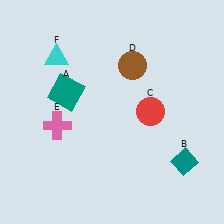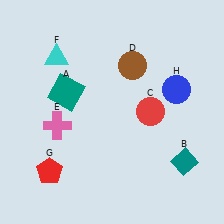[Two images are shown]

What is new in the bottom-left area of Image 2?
A red pentagon (G) was added in the bottom-left area of Image 2.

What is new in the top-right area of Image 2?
A blue circle (H) was added in the top-right area of Image 2.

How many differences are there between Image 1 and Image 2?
There are 2 differences between the two images.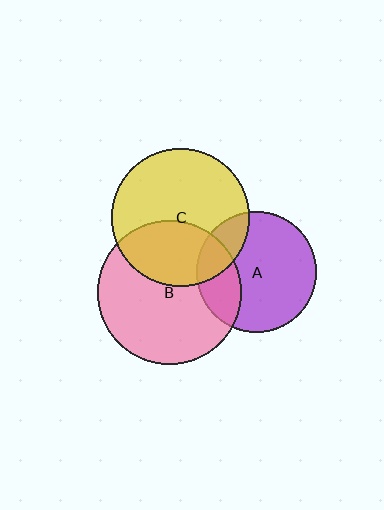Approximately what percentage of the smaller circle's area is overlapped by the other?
Approximately 25%.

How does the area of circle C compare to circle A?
Approximately 1.3 times.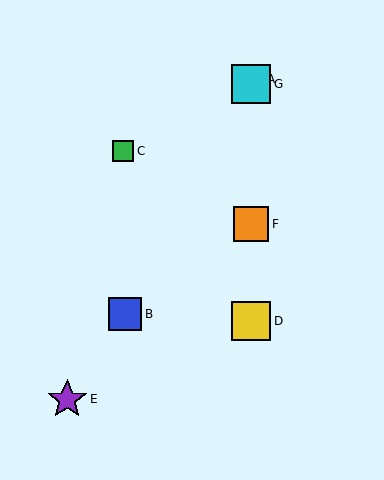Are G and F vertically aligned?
Yes, both are at x≈251.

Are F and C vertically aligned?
No, F is at x≈251 and C is at x≈123.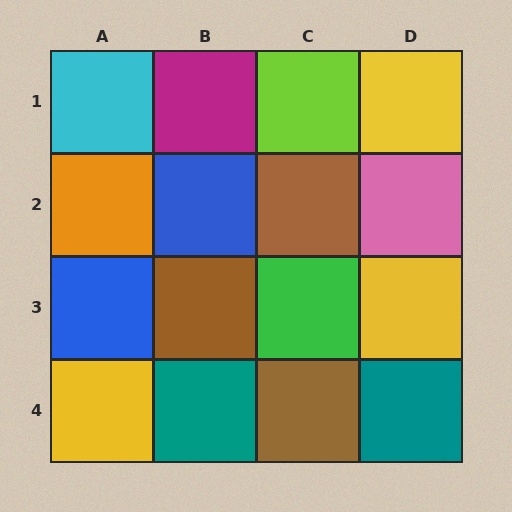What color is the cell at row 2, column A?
Orange.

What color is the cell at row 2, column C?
Brown.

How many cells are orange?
1 cell is orange.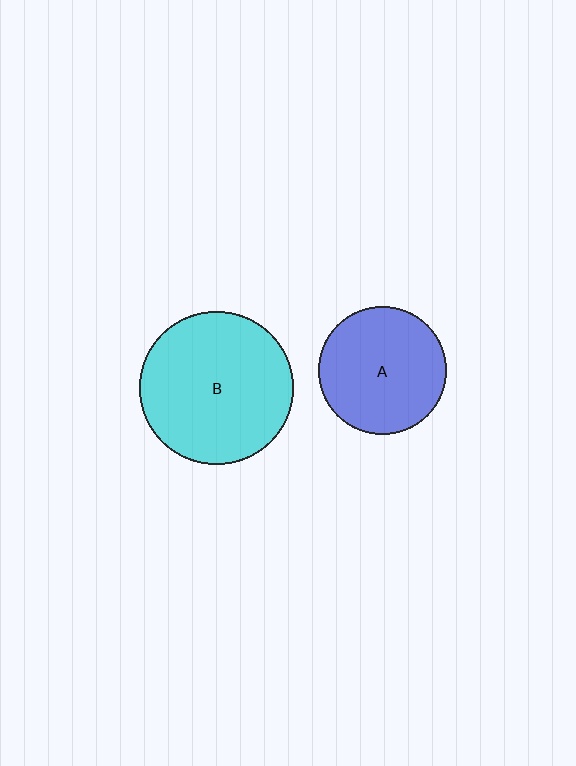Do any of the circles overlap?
No, none of the circles overlap.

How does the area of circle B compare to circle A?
Approximately 1.4 times.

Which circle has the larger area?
Circle B (cyan).